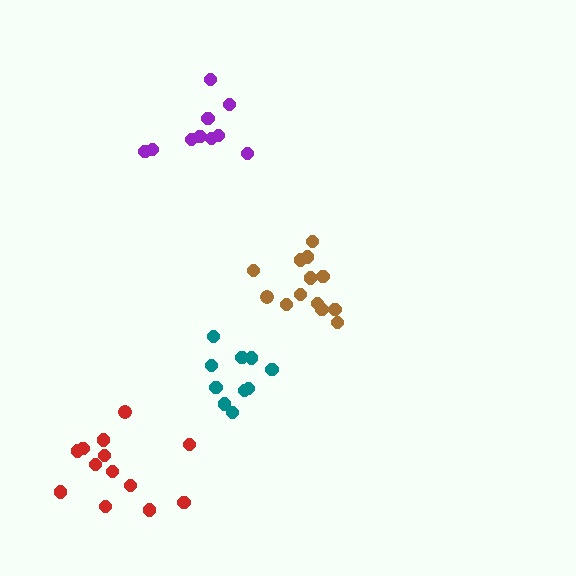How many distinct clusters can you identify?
There are 4 distinct clusters.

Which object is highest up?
The purple cluster is topmost.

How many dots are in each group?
Group 1: 10 dots, Group 2: 10 dots, Group 3: 13 dots, Group 4: 13 dots (46 total).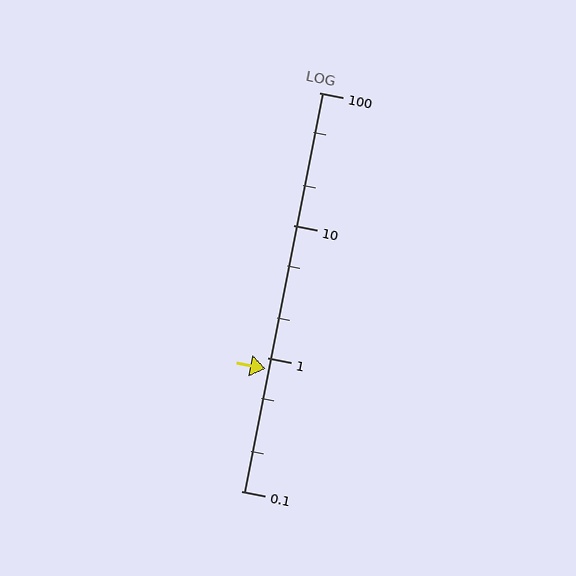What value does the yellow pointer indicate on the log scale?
The pointer indicates approximately 0.83.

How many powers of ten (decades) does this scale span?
The scale spans 3 decades, from 0.1 to 100.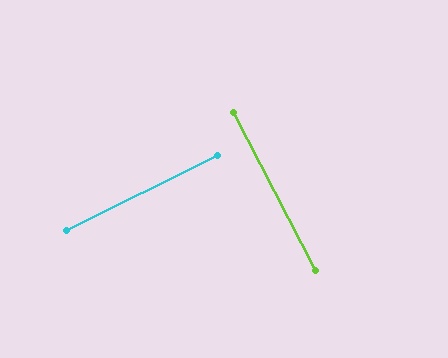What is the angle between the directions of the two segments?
Approximately 89 degrees.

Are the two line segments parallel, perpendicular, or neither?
Perpendicular — they meet at approximately 89°.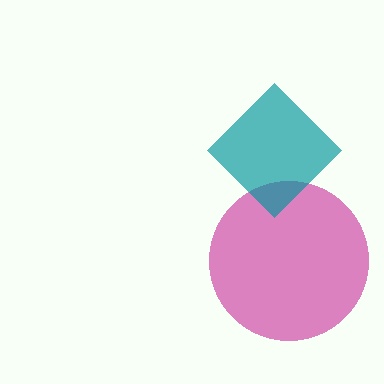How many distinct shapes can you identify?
There are 2 distinct shapes: a magenta circle, a teal diamond.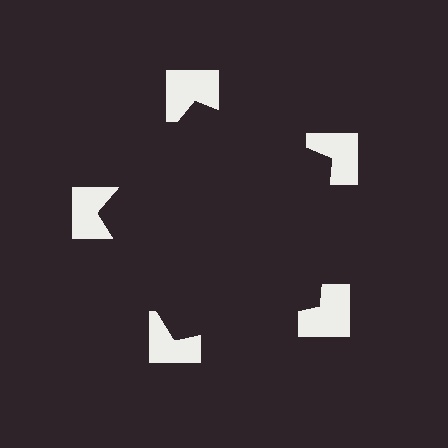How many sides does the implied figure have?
5 sides.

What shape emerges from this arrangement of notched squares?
An illusory pentagon — its edges are inferred from the aligned wedge cuts in the notched squares, not physically drawn.